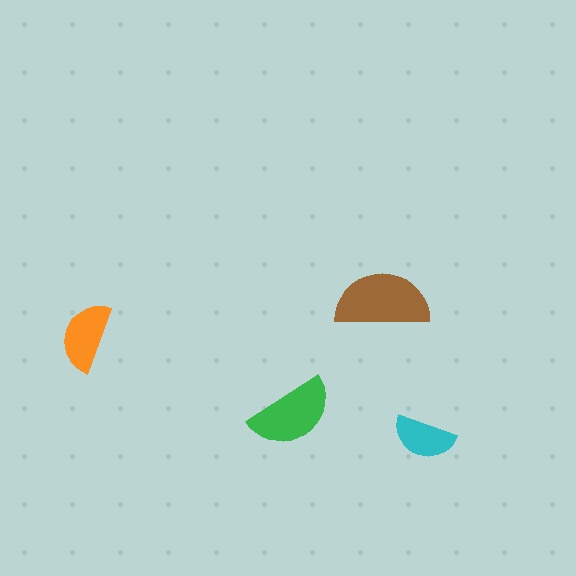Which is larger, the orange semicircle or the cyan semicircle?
The orange one.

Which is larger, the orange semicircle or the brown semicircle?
The brown one.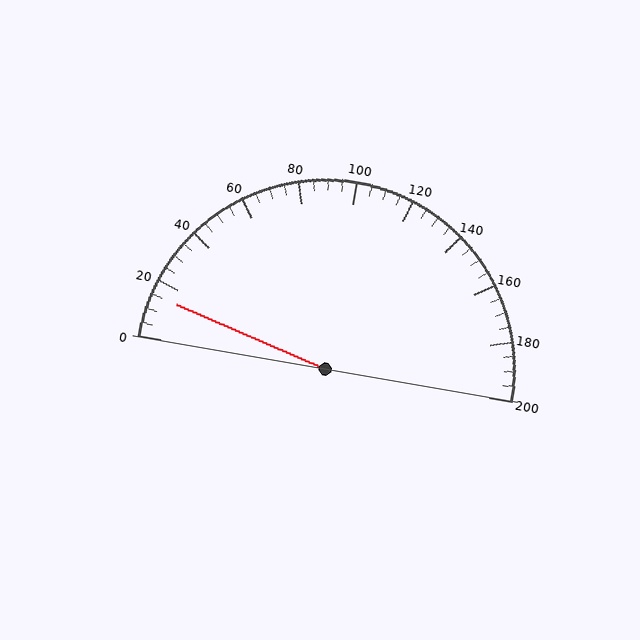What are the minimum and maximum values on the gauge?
The gauge ranges from 0 to 200.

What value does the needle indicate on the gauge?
The needle indicates approximately 15.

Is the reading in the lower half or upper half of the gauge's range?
The reading is in the lower half of the range (0 to 200).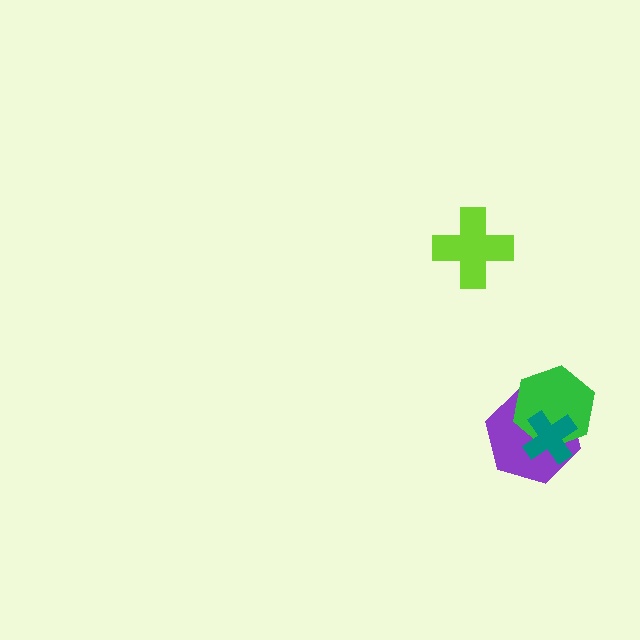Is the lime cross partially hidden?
No, no other shape covers it.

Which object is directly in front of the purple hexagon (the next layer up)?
The green hexagon is directly in front of the purple hexagon.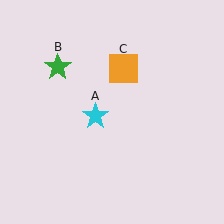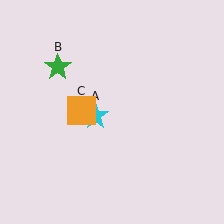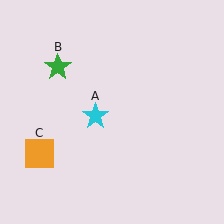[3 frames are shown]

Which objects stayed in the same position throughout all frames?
Cyan star (object A) and green star (object B) remained stationary.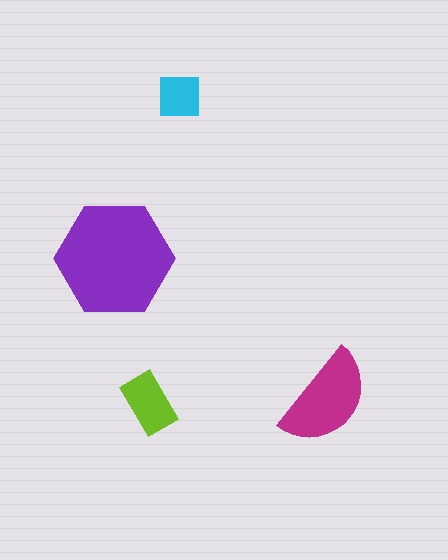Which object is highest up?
The cyan square is topmost.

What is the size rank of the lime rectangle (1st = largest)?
3rd.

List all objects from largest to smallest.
The purple hexagon, the magenta semicircle, the lime rectangle, the cyan square.